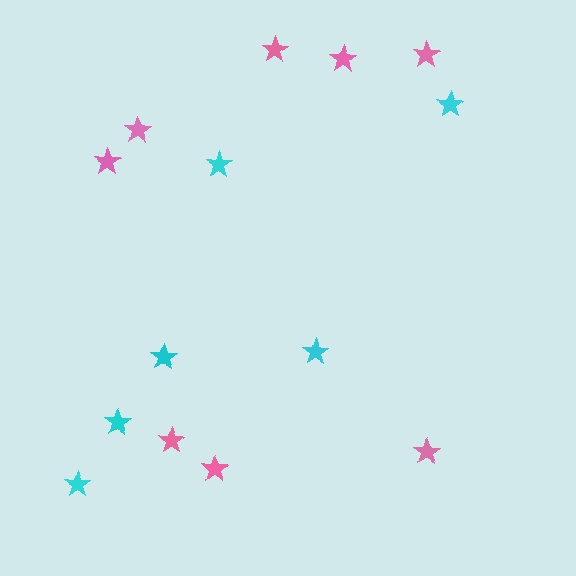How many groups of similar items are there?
There are 2 groups: one group of pink stars (8) and one group of cyan stars (6).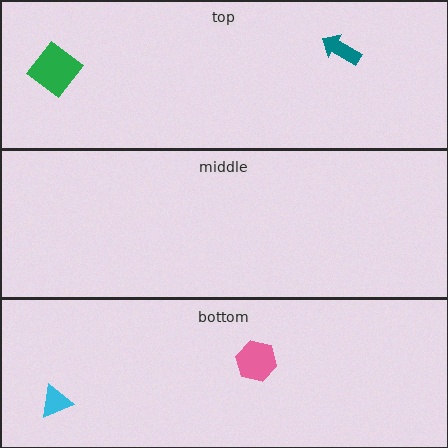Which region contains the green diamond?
The top region.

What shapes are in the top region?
The green diamond, the teal arrow.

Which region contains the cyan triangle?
The bottom region.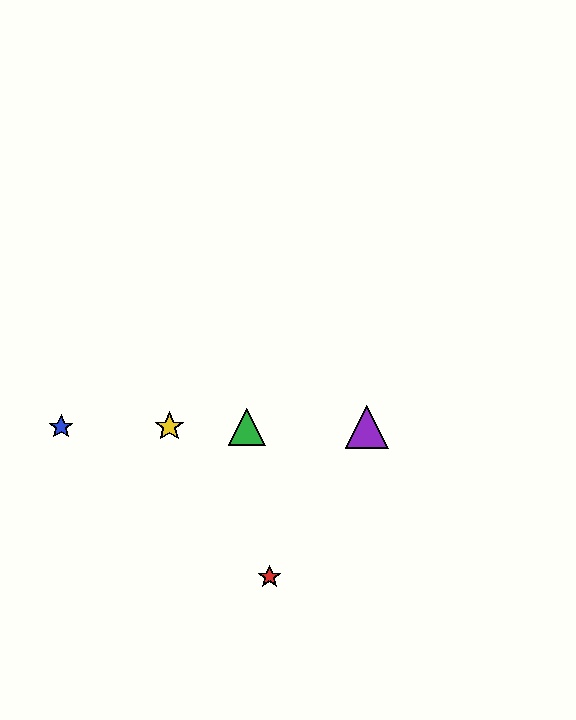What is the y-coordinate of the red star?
The red star is at y≈577.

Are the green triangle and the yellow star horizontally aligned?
Yes, both are at y≈427.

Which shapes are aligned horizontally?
The blue star, the green triangle, the yellow star, the purple triangle are aligned horizontally.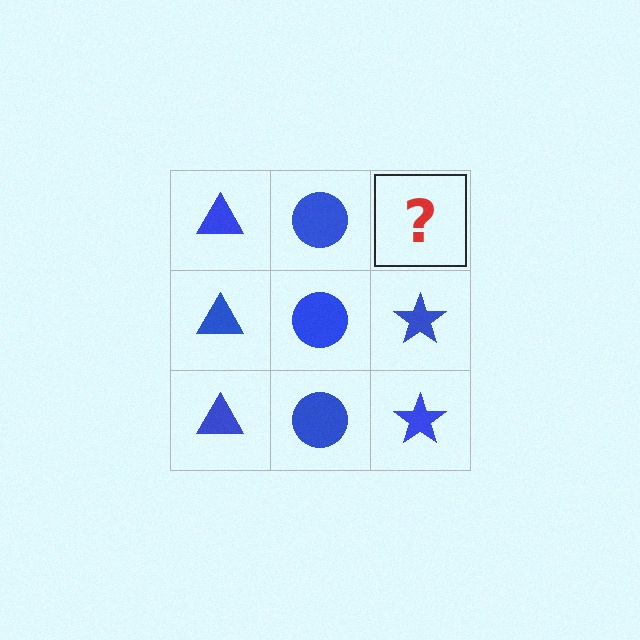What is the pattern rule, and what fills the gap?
The rule is that each column has a consistent shape. The gap should be filled with a blue star.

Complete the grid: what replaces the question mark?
The question mark should be replaced with a blue star.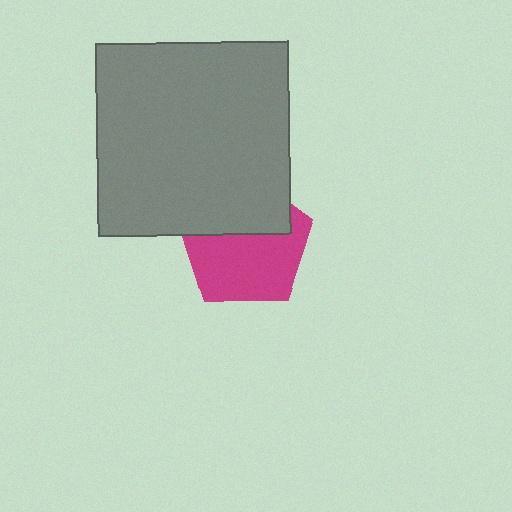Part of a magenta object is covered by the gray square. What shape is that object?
It is a pentagon.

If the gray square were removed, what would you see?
You would see the complete magenta pentagon.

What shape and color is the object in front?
The object in front is a gray square.